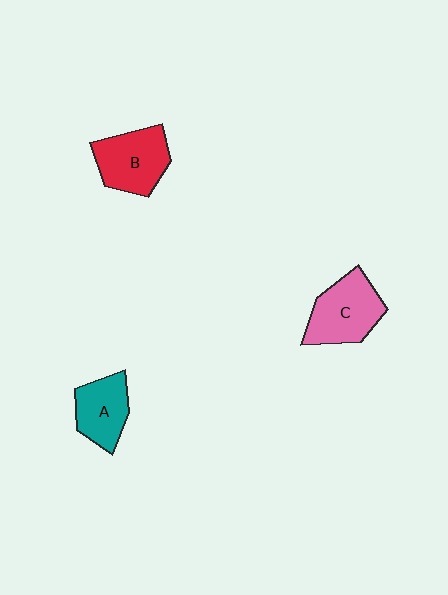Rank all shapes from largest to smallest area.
From largest to smallest: C (pink), B (red), A (teal).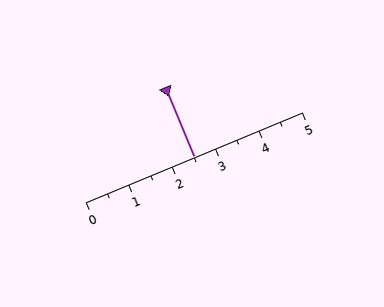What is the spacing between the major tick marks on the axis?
The major ticks are spaced 1 apart.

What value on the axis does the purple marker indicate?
The marker indicates approximately 2.5.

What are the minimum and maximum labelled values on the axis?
The axis runs from 0 to 5.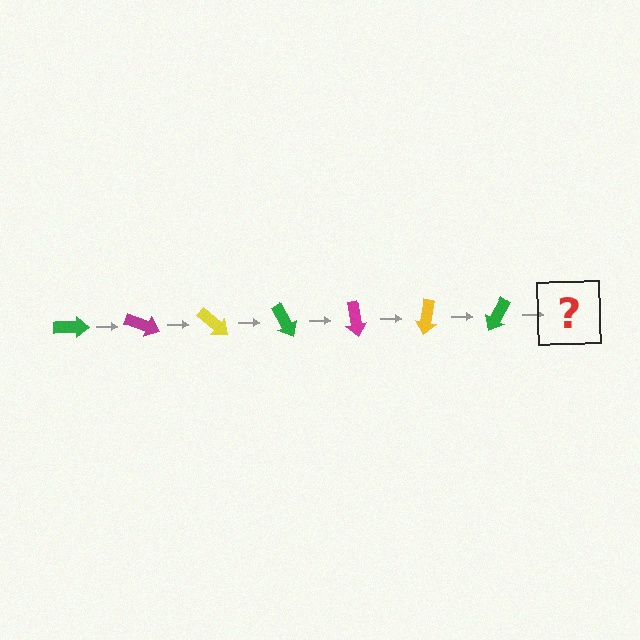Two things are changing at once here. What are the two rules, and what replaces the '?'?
The two rules are that it rotates 20 degrees each step and the color cycles through green, magenta, and yellow. The '?' should be a magenta arrow, rotated 140 degrees from the start.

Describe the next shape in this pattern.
It should be a magenta arrow, rotated 140 degrees from the start.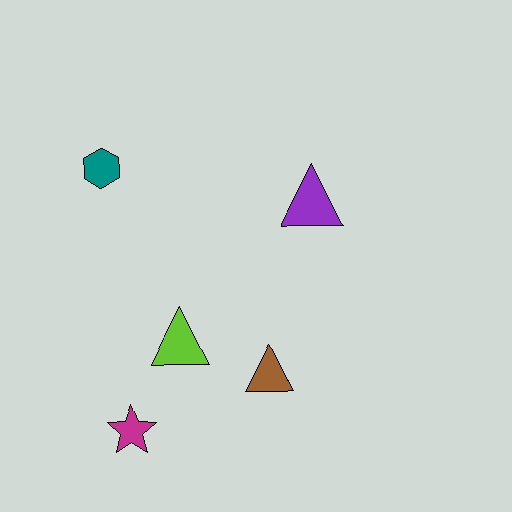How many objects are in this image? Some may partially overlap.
There are 5 objects.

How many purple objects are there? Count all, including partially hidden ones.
There is 1 purple object.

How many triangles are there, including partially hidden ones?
There are 3 triangles.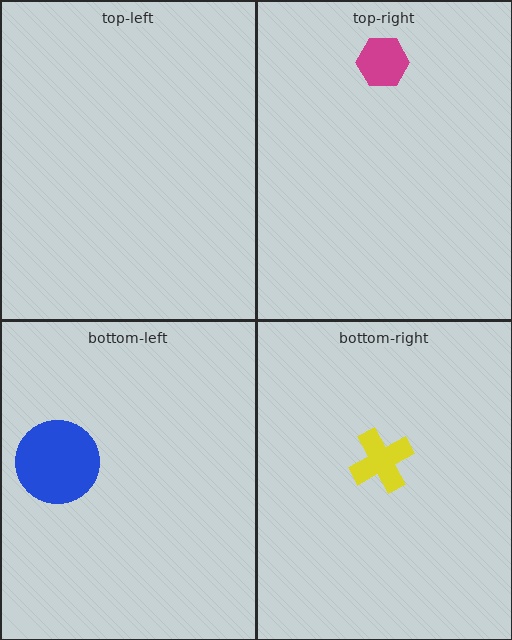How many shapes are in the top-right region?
1.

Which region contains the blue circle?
The bottom-left region.